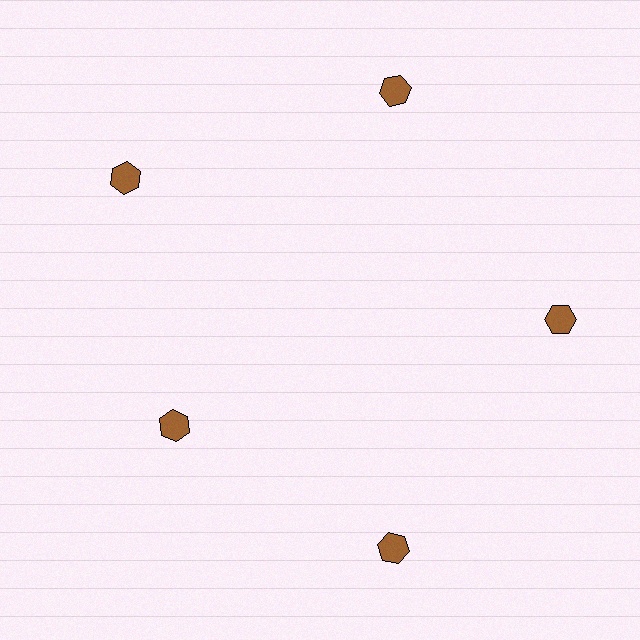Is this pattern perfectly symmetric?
No. The 5 brown hexagons are arranged in a ring, but one element near the 8 o'clock position is pulled inward toward the center, breaking the 5-fold rotational symmetry.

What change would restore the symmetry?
The symmetry would be restored by moving it outward, back onto the ring so that all 5 hexagons sit at equal angles and equal distance from the center.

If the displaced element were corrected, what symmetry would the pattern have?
It would have 5-fold rotational symmetry — the pattern would map onto itself every 72 degrees.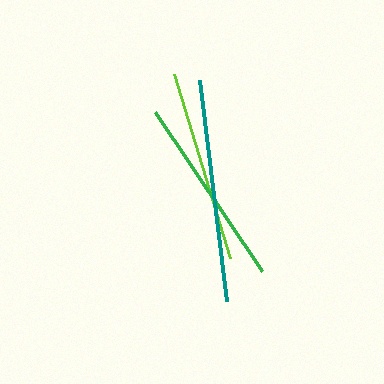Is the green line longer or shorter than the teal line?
The teal line is longer than the green line.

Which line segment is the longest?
The teal line is the longest at approximately 223 pixels.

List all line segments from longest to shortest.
From longest to shortest: teal, lime, green.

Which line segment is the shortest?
The green line is the shortest at approximately 191 pixels.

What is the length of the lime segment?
The lime segment is approximately 192 pixels long.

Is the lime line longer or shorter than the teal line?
The teal line is longer than the lime line.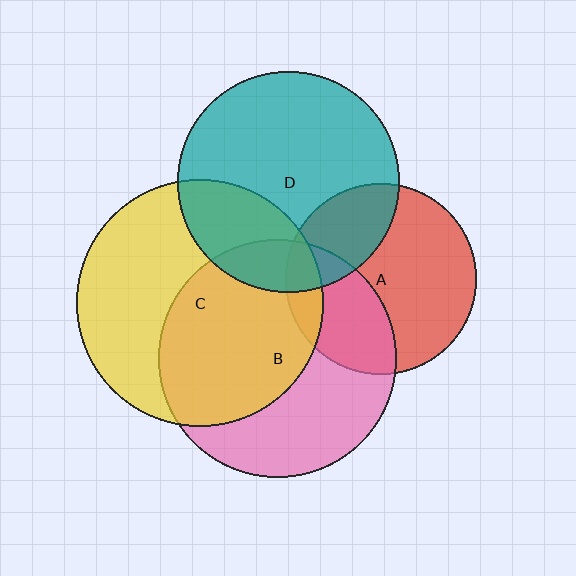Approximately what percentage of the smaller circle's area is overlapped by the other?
Approximately 55%.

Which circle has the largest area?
Circle C (yellow).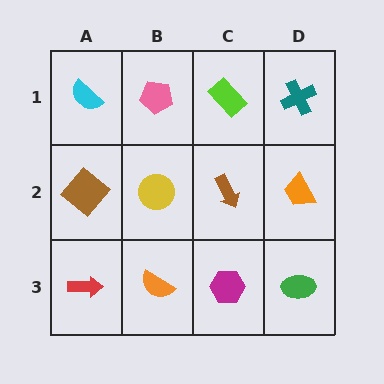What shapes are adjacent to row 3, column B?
A yellow circle (row 2, column B), a red arrow (row 3, column A), a magenta hexagon (row 3, column C).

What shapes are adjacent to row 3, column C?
A brown arrow (row 2, column C), an orange semicircle (row 3, column B), a green ellipse (row 3, column D).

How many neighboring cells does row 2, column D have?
3.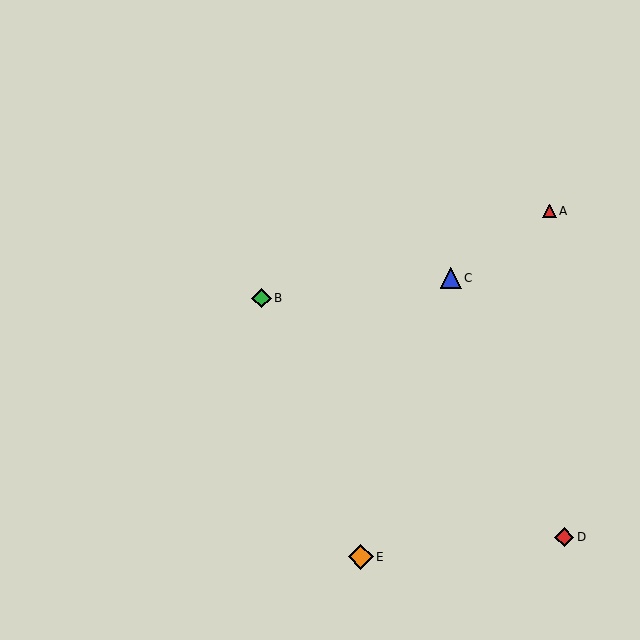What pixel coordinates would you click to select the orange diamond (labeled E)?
Click at (361, 557) to select the orange diamond E.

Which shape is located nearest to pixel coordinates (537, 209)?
The red triangle (labeled A) at (549, 211) is nearest to that location.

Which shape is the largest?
The orange diamond (labeled E) is the largest.